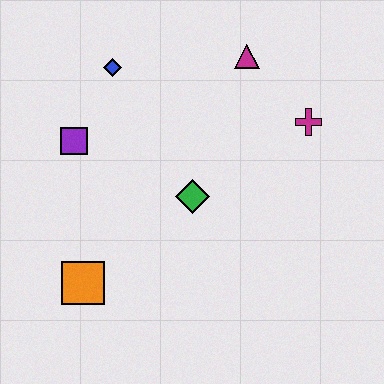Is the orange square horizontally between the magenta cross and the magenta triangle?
No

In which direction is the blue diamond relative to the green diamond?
The blue diamond is above the green diamond.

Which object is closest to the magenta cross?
The magenta triangle is closest to the magenta cross.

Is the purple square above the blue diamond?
No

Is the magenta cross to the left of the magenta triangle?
No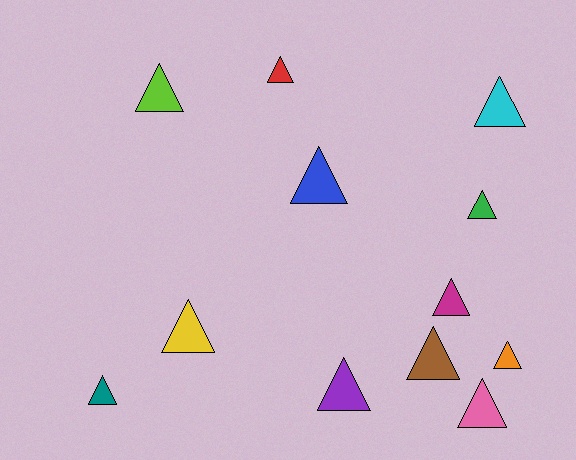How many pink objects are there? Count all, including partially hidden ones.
There is 1 pink object.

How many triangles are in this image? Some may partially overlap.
There are 12 triangles.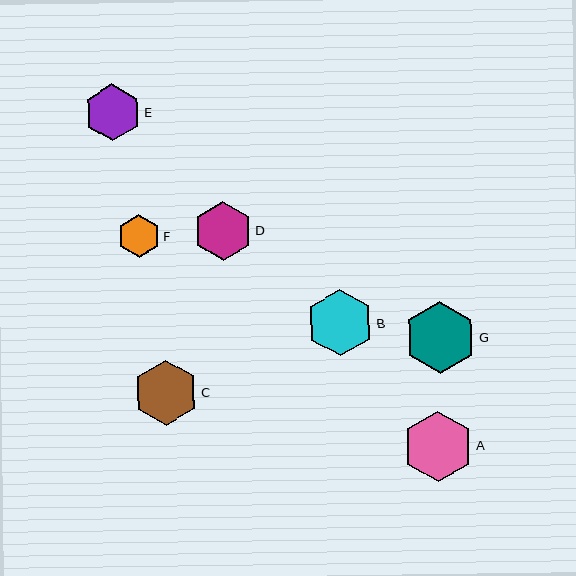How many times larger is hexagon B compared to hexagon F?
Hexagon B is approximately 1.6 times the size of hexagon F.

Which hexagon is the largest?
Hexagon G is the largest with a size of approximately 72 pixels.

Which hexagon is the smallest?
Hexagon F is the smallest with a size of approximately 42 pixels.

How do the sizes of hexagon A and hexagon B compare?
Hexagon A and hexagon B are approximately the same size.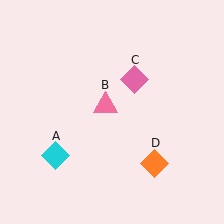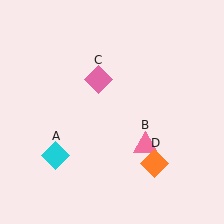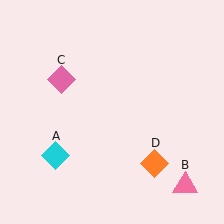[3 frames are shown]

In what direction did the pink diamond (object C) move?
The pink diamond (object C) moved left.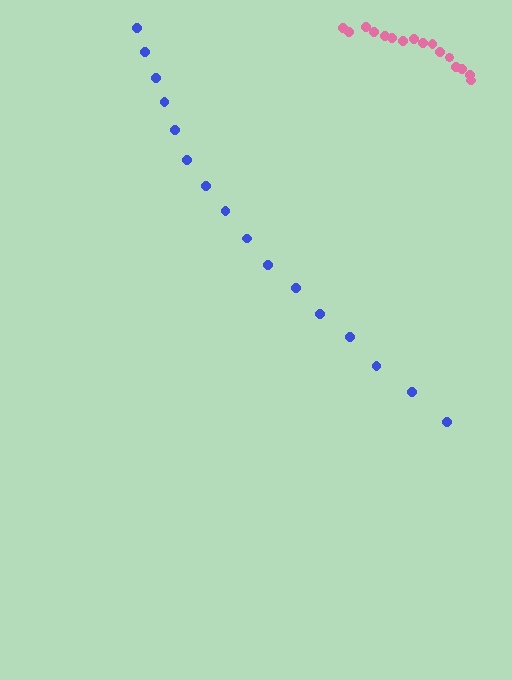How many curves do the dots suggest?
There are 2 distinct paths.